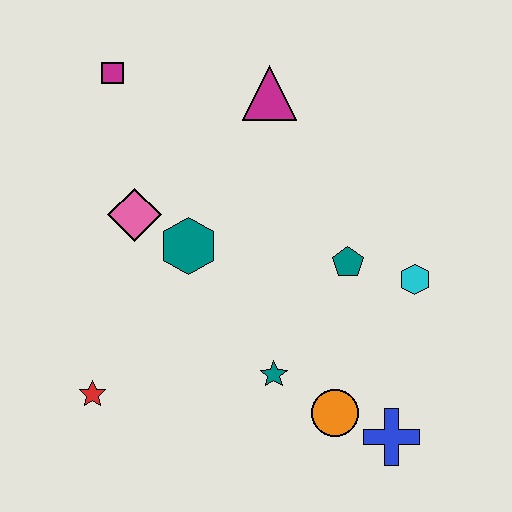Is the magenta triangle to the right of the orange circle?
No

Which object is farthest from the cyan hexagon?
The magenta square is farthest from the cyan hexagon.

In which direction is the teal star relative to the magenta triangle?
The teal star is below the magenta triangle.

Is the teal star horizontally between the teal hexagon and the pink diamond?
No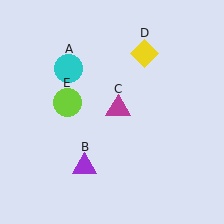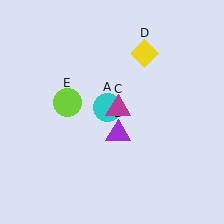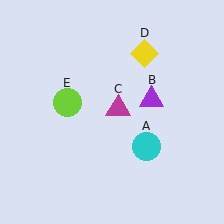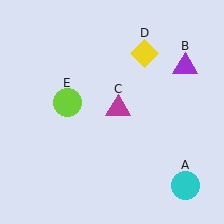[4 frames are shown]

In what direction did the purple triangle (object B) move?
The purple triangle (object B) moved up and to the right.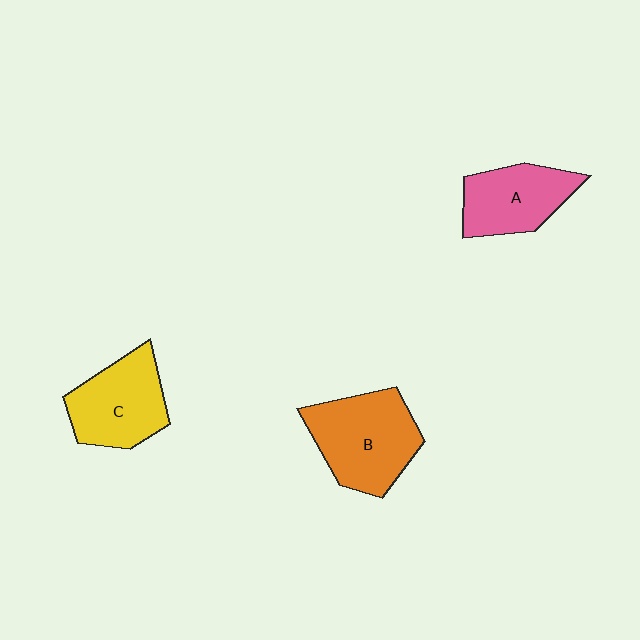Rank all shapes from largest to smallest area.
From largest to smallest: B (orange), C (yellow), A (pink).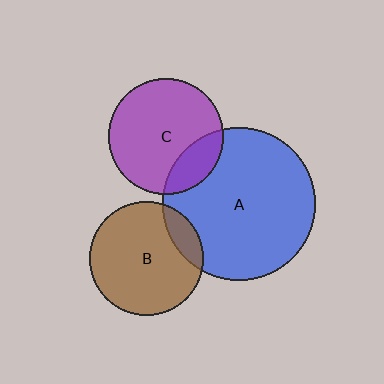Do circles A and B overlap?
Yes.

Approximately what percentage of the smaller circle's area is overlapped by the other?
Approximately 15%.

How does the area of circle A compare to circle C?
Approximately 1.8 times.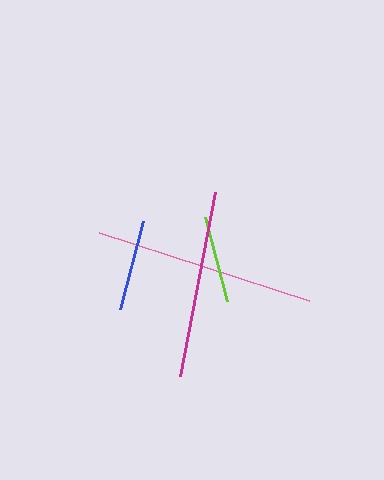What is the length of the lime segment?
The lime segment is approximately 87 pixels long.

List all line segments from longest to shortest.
From longest to shortest: pink, magenta, blue, lime.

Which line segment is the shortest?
The lime line is the shortest at approximately 87 pixels.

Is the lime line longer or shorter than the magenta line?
The magenta line is longer than the lime line.